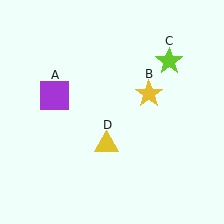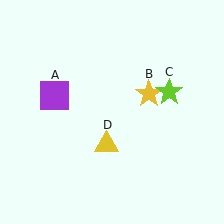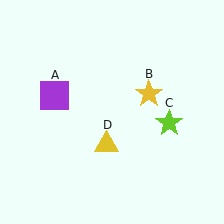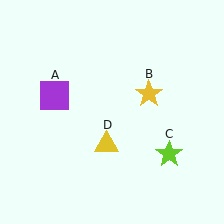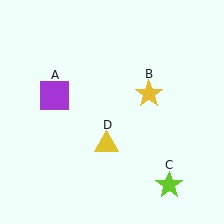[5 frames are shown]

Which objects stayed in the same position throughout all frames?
Purple square (object A) and yellow star (object B) and yellow triangle (object D) remained stationary.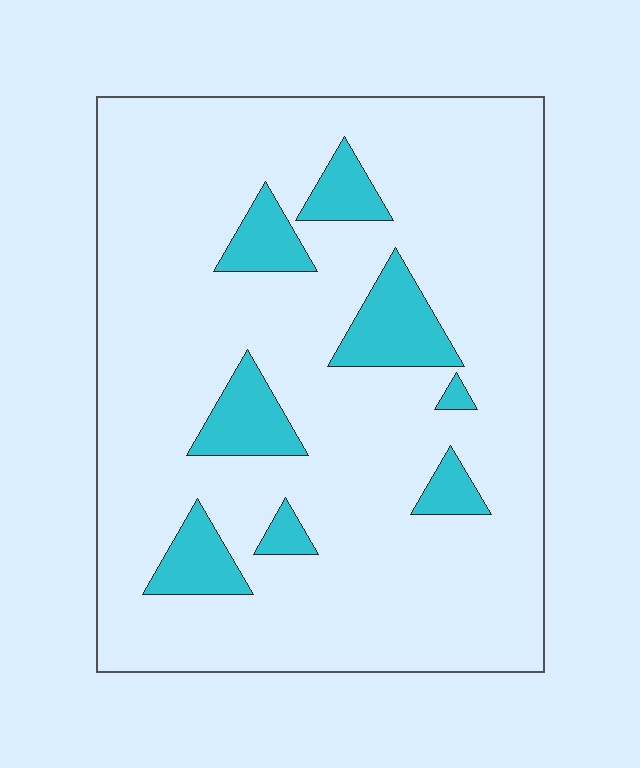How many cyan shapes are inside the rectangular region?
8.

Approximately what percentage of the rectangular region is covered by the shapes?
Approximately 15%.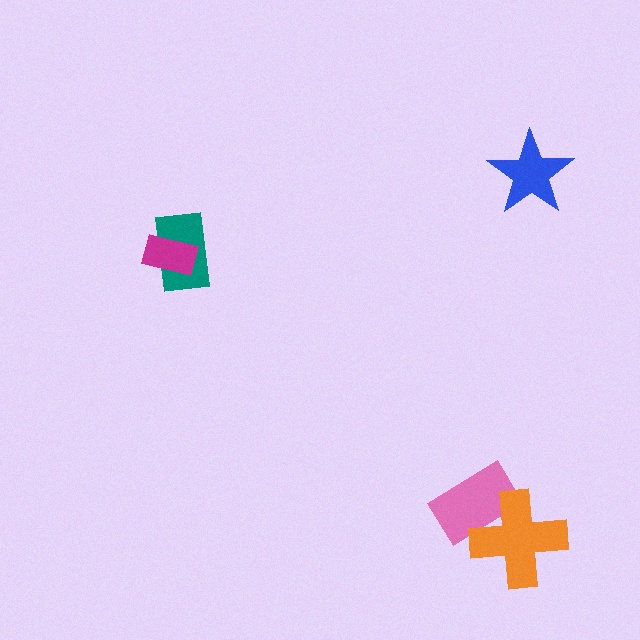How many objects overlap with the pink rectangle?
1 object overlaps with the pink rectangle.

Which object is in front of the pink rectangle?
The orange cross is in front of the pink rectangle.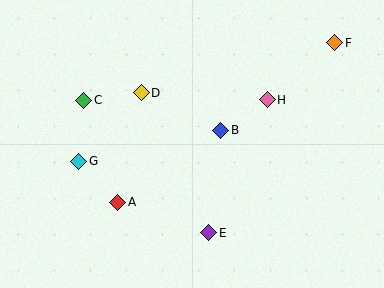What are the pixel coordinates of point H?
Point H is at (267, 100).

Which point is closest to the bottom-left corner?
Point A is closest to the bottom-left corner.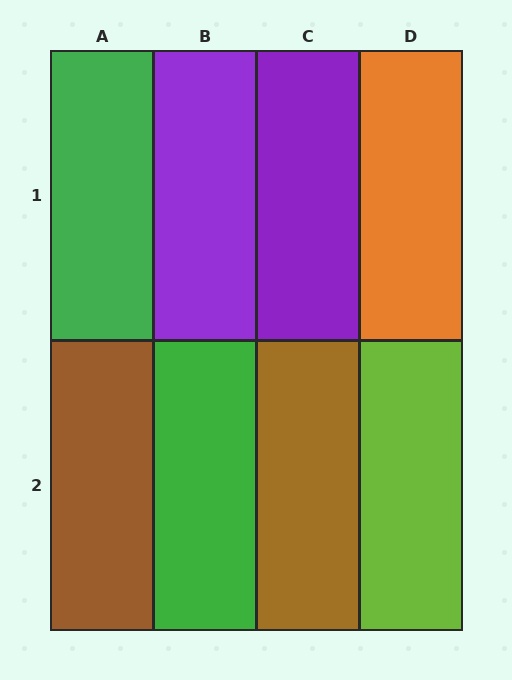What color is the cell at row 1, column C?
Purple.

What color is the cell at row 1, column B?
Purple.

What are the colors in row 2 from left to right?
Brown, green, brown, lime.